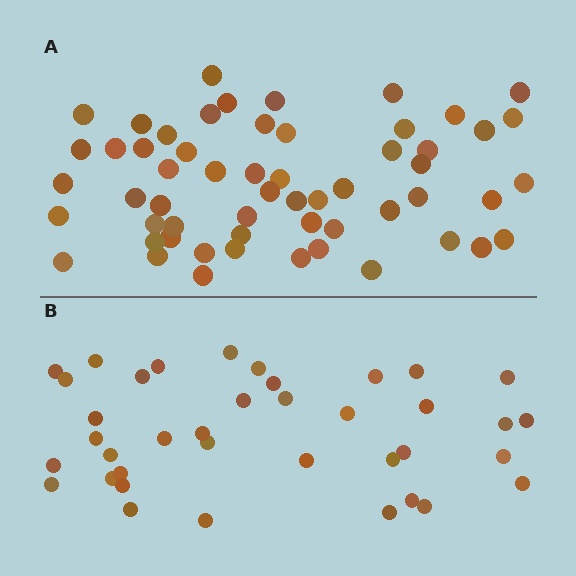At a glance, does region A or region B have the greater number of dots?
Region A (the top region) has more dots.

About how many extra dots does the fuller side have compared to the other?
Region A has approximately 20 more dots than region B.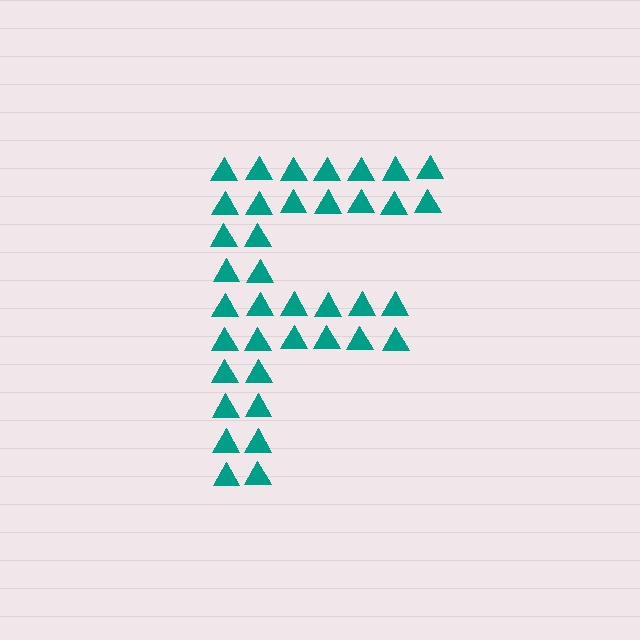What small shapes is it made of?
It is made of small triangles.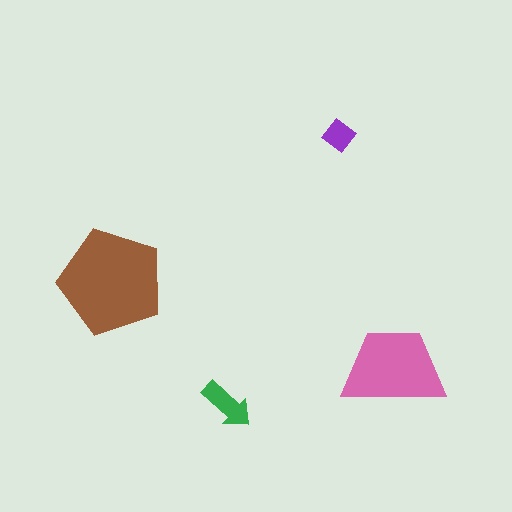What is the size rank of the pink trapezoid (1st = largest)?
2nd.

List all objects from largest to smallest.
The brown pentagon, the pink trapezoid, the green arrow, the purple diamond.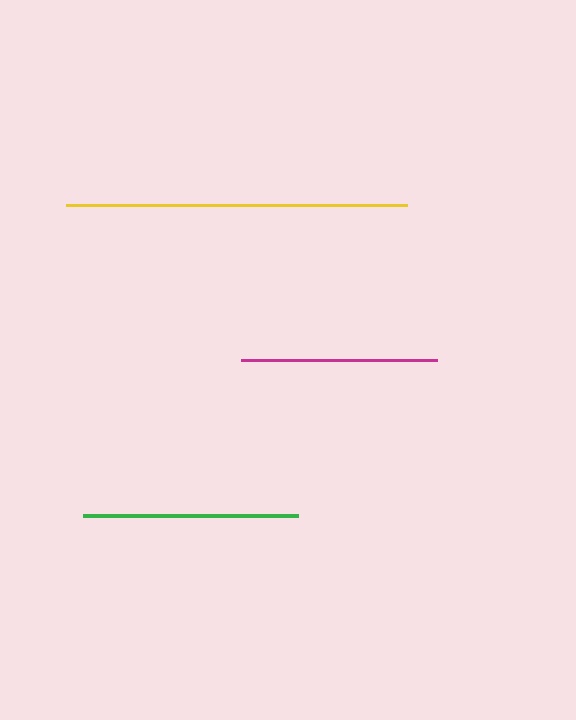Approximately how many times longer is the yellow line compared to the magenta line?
The yellow line is approximately 1.7 times the length of the magenta line.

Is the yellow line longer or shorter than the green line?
The yellow line is longer than the green line.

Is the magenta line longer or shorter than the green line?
The green line is longer than the magenta line.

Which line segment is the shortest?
The magenta line is the shortest at approximately 197 pixels.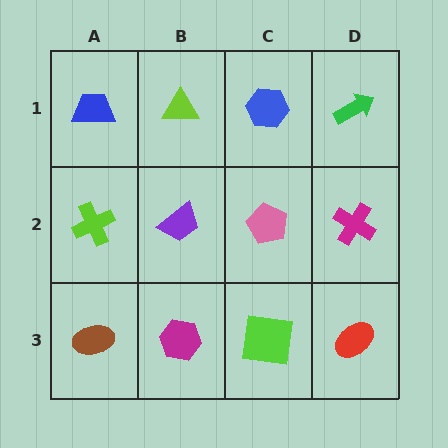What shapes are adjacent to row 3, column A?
A lime cross (row 2, column A), a magenta hexagon (row 3, column B).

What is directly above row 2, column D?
A green arrow.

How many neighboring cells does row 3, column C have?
3.